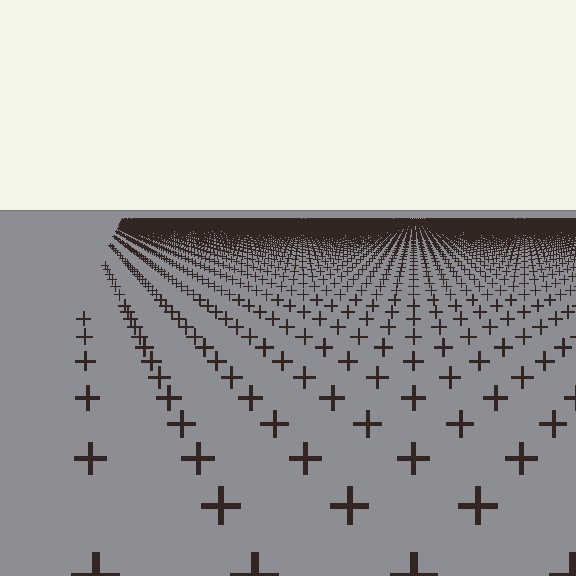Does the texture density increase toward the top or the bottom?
Density increases toward the top.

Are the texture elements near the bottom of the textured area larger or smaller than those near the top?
Larger. Near the bottom, elements are closer to the viewer and appear at a bigger on-screen size.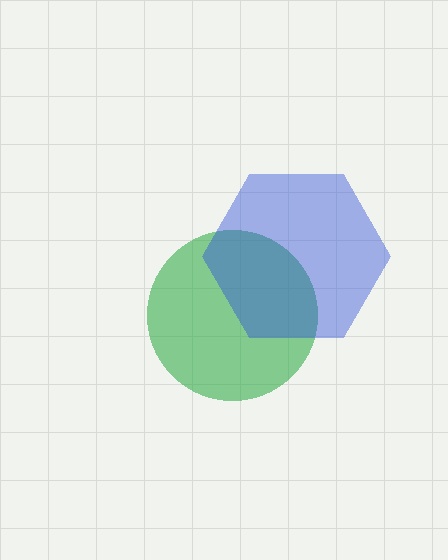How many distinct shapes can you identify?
There are 2 distinct shapes: a green circle, a blue hexagon.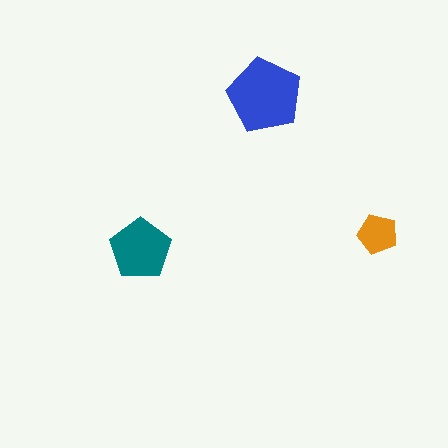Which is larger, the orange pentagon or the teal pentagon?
The teal one.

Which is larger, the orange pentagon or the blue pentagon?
The blue one.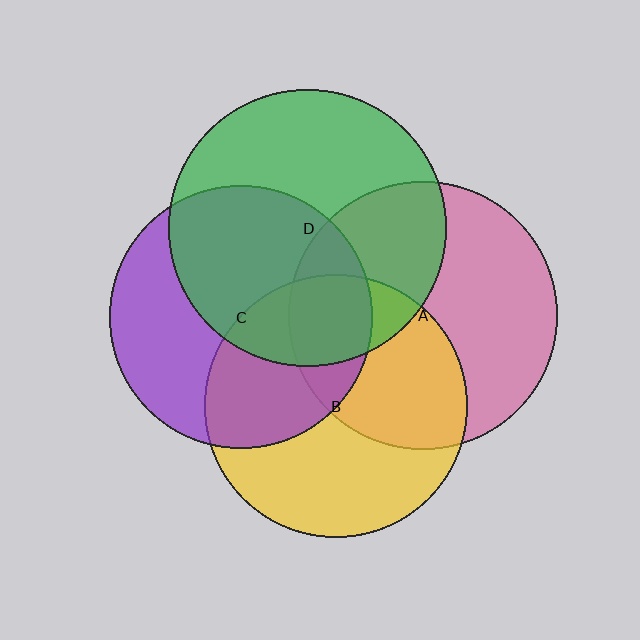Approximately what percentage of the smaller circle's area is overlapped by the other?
Approximately 45%.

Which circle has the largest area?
Circle D (green).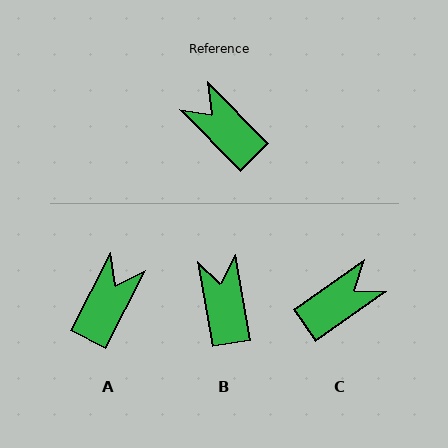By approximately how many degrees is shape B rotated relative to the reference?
Approximately 35 degrees clockwise.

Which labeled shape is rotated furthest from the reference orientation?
C, about 100 degrees away.